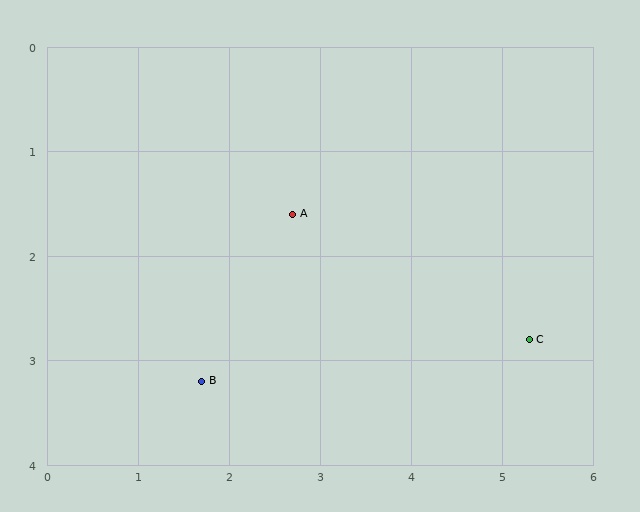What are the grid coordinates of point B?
Point B is at approximately (1.7, 3.2).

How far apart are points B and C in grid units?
Points B and C are about 3.6 grid units apart.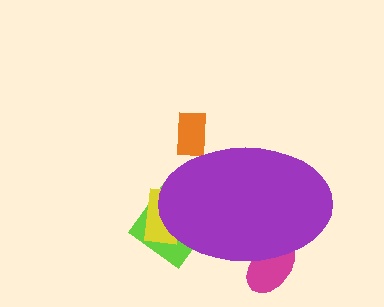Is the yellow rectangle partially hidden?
Yes, the yellow rectangle is partially hidden behind the purple ellipse.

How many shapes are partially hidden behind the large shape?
4 shapes are partially hidden.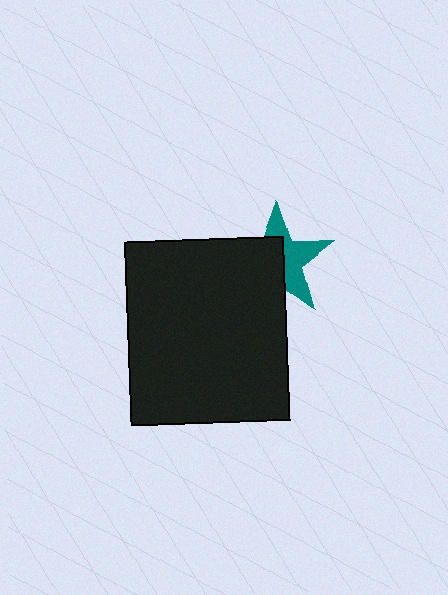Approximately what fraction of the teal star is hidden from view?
Roughly 52% of the teal star is hidden behind the black rectangle.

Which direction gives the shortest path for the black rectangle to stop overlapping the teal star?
Moving toward the lower-left gives the shortest separation.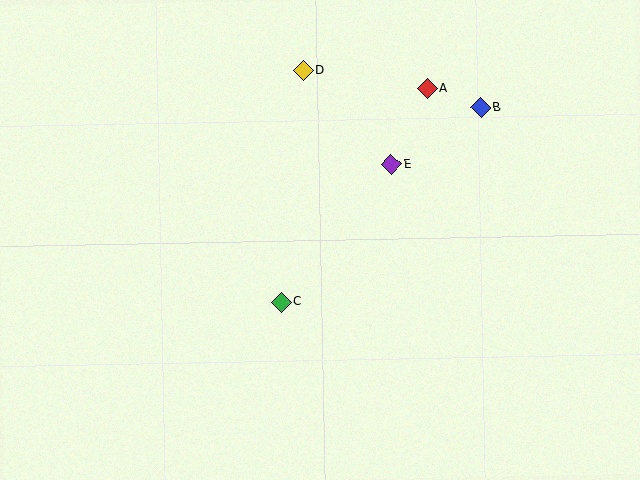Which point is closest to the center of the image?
Point C at (282, 302) is closest to the center.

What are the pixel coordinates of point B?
Point B is at (481, 107).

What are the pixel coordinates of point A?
Point A is at (427, 88).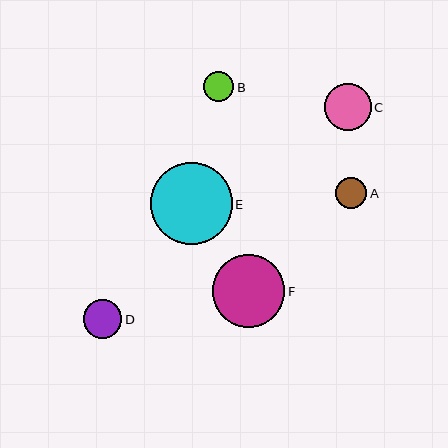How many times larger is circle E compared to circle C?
Circle E is approximately 1.7 times the size of circle C.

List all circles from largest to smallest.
From largest to smallest: E, F, C, D, A, B.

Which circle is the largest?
Circle E is the largest with a size of approximately 82 pixels.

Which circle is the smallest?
Circle B is the smallest with a size of approximately 30 pixels.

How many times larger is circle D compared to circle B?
Circle D is approximately 1.3 times the size of circle B.